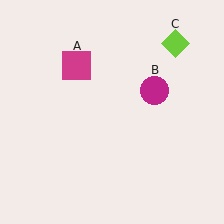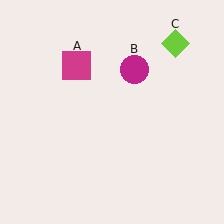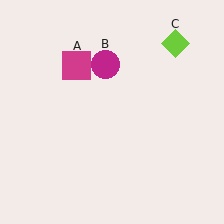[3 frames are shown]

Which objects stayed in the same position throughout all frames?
Magenta square (object A) and lime diamond (object C) remained stationary.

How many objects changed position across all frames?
1 object changed position: magenta circle (object B).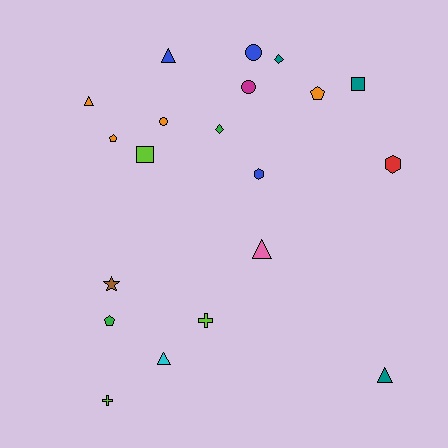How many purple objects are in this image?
There are no purple objects.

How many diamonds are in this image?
There are 2 diamonds.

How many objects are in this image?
There are 20 objects.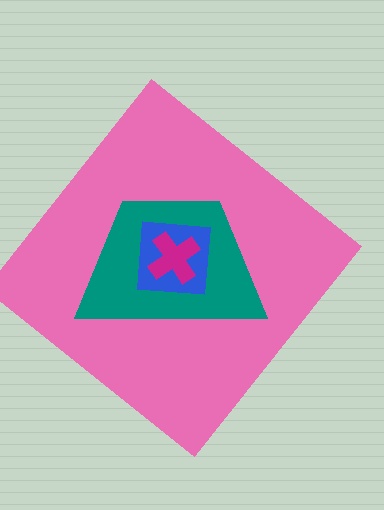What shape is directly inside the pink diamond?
The teal trapezoid.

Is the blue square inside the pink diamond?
Yes.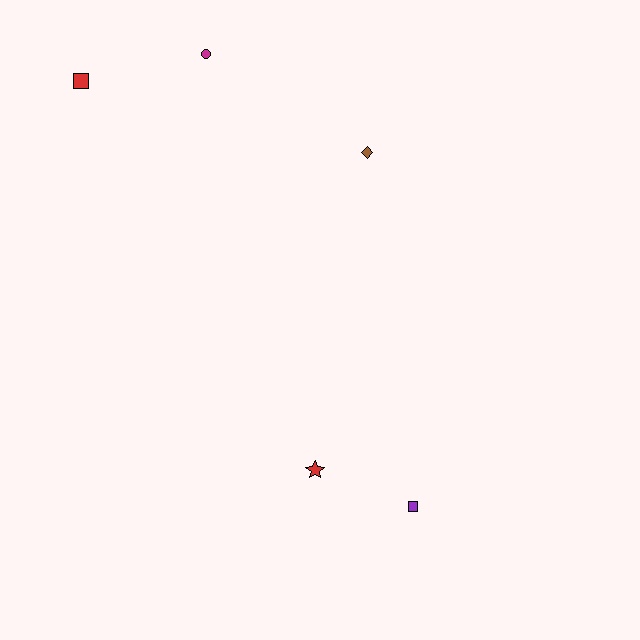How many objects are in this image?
There are 5 objects.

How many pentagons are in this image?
There are no pentagons.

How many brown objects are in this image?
There is 1 brown object.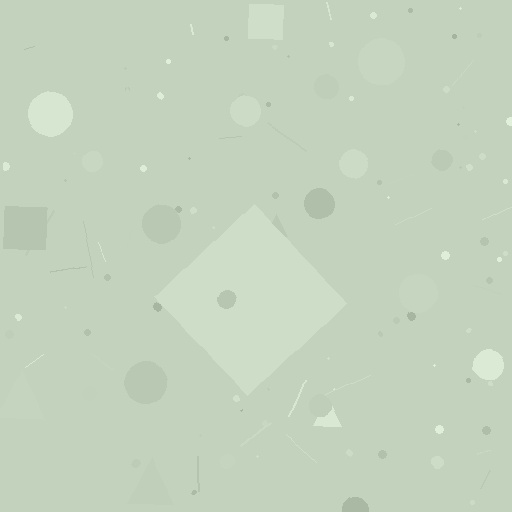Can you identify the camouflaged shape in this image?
The camouflaged shape is a diamond.